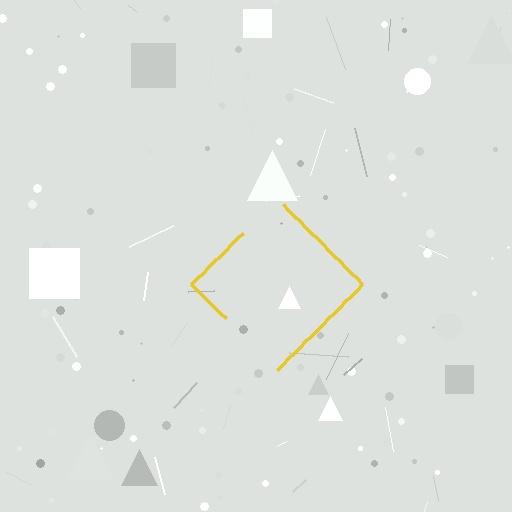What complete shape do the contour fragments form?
The contour fragments form a diamond.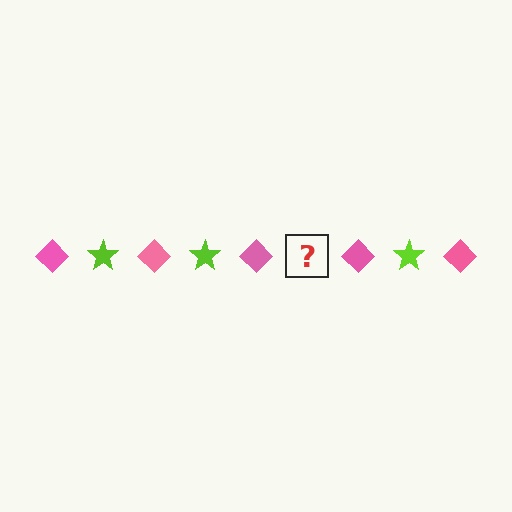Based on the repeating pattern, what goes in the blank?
The blank should be a lime star.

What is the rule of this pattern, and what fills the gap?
The rule is that the pattern alternates between pink diamond and lime star. The gap should be filled with a lime star.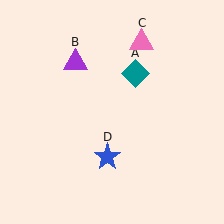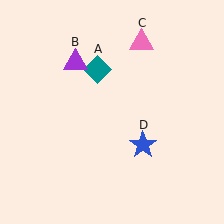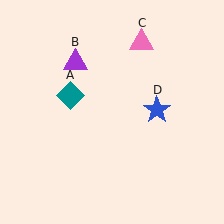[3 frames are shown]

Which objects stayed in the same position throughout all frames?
Purple triangle (object B) and pink triangle (object C) remained stationary.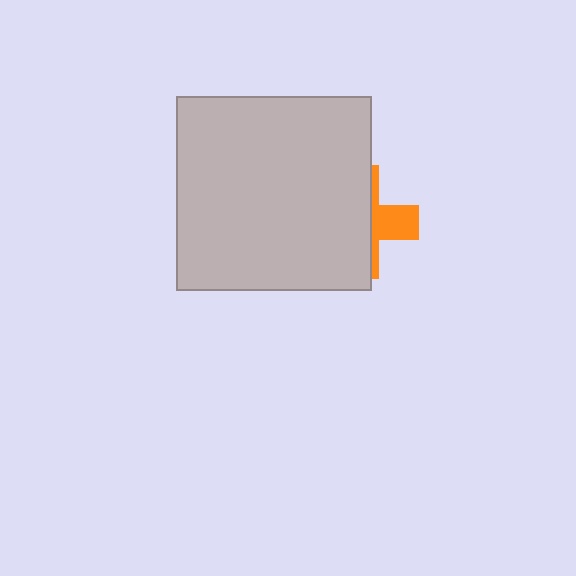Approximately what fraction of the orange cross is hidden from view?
Roughly 66% of the orange cross is hidden behind the light gray square.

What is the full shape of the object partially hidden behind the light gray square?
The partially hidden object is an orange cross.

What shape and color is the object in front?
The object in front is a light gray square.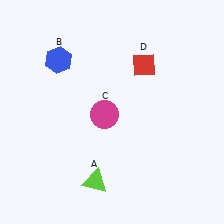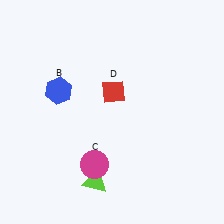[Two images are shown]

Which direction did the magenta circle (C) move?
The magenta circle (C) moved down.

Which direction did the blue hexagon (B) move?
The blue hexagon (B) moved down.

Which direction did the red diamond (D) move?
The red diamond (D) moved left.